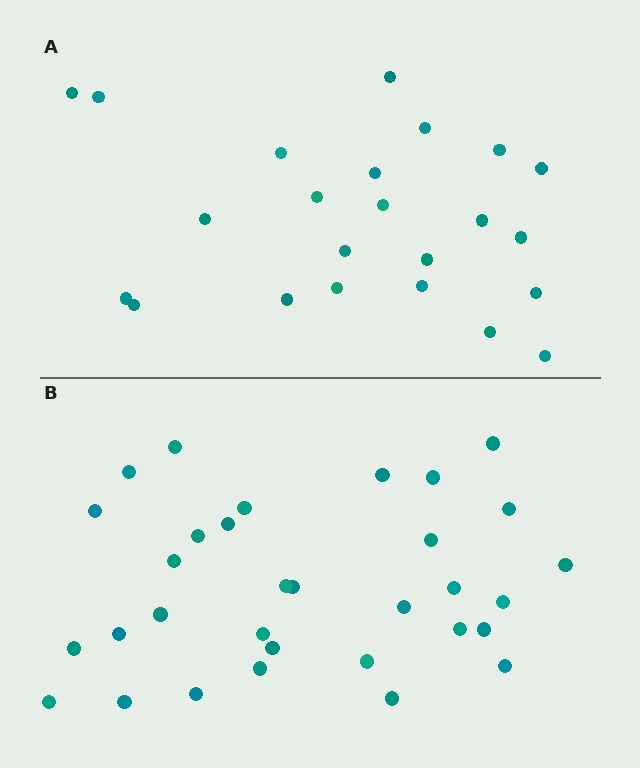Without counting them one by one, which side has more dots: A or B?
Region B (the bottom region) has more dots.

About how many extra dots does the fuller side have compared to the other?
Region B has roughly 8 or so more dots than region A.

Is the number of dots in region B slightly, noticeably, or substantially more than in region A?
Region B has noticeably more, but not dramatically so. The ratio is roughly 1.4 to 1.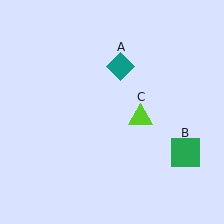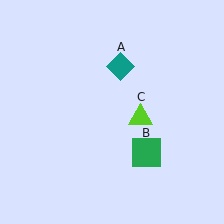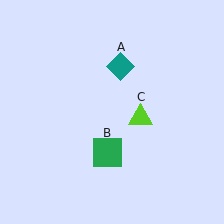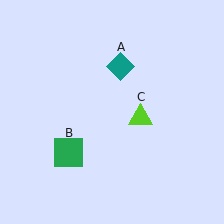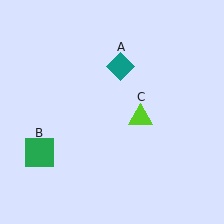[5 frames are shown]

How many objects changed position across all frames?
1 object changed position: green square (object B).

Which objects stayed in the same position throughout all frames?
Teal diamond (object A) and lime triangle (object C) remained stationary.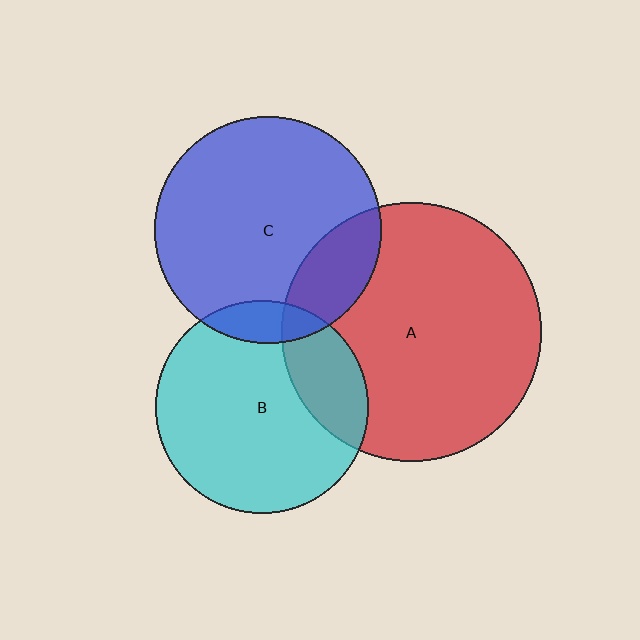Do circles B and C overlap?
Yes.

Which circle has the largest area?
Circle A (red).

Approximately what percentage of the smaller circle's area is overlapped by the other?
Approximately 10%.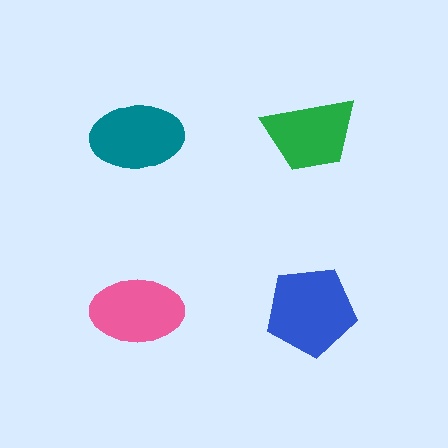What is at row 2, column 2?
A blue pentagon.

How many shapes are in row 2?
2 shapes.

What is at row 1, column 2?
A green trapezoid.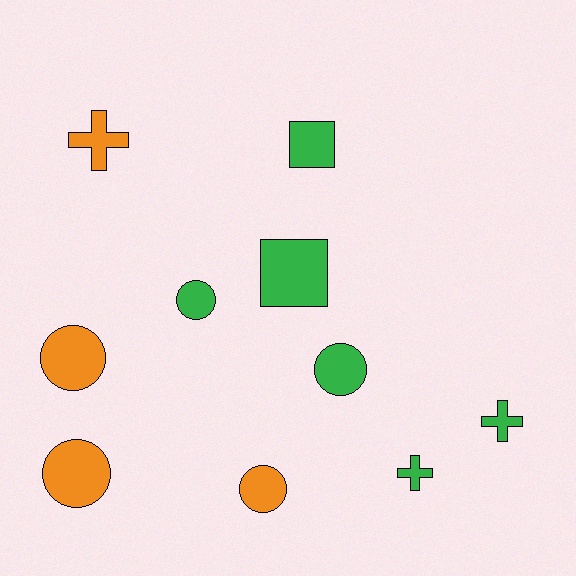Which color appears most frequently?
Green, with 6 objects.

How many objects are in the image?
There are 10 objects.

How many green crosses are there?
There are 2 green crosses.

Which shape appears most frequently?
Circle, with 5 objects.